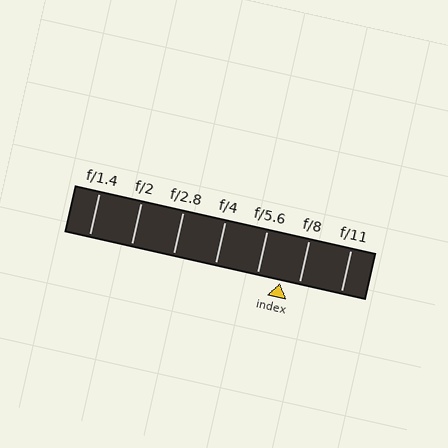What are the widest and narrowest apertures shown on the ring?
The widest aperture shown is f/1.4 and the narrowest is f/11.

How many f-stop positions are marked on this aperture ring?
There are 7 f-stop positions marked.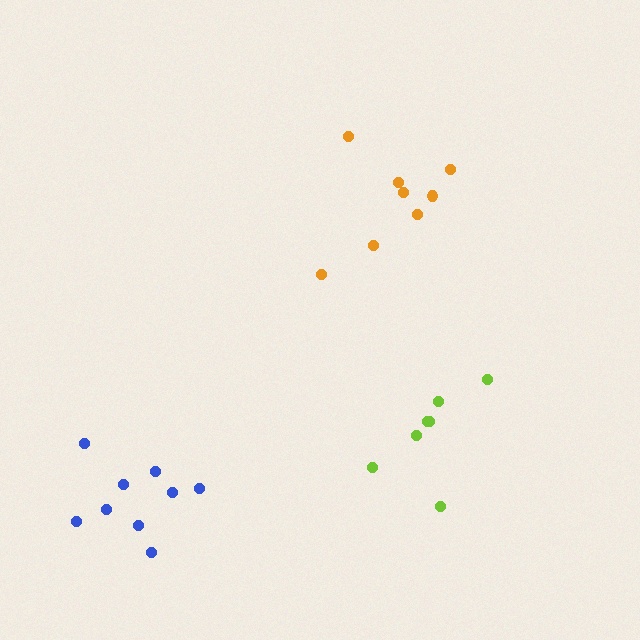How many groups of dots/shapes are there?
There are 3 groups.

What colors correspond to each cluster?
The clusters are colored: orange, lime, blue.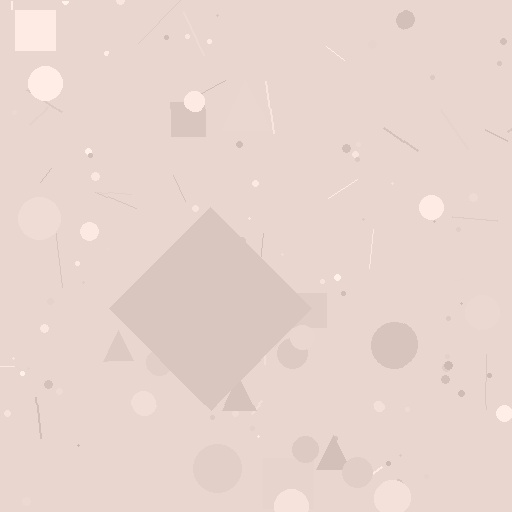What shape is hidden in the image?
A diamond is hidden in the image.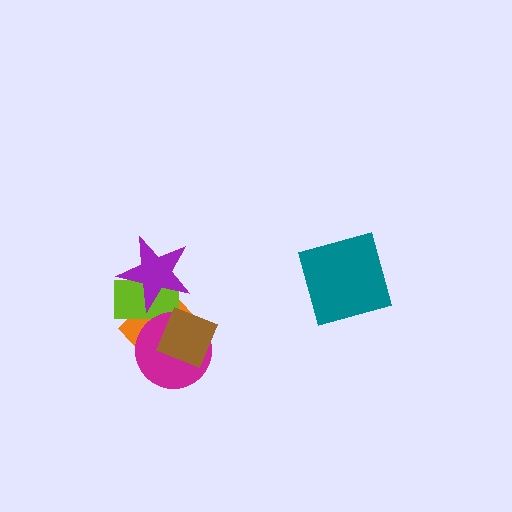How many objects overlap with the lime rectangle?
4 objects overlap with the lime rectangle.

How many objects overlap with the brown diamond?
3 objects overlap with the brown diamond.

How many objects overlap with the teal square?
0 objects overlap with the teal square.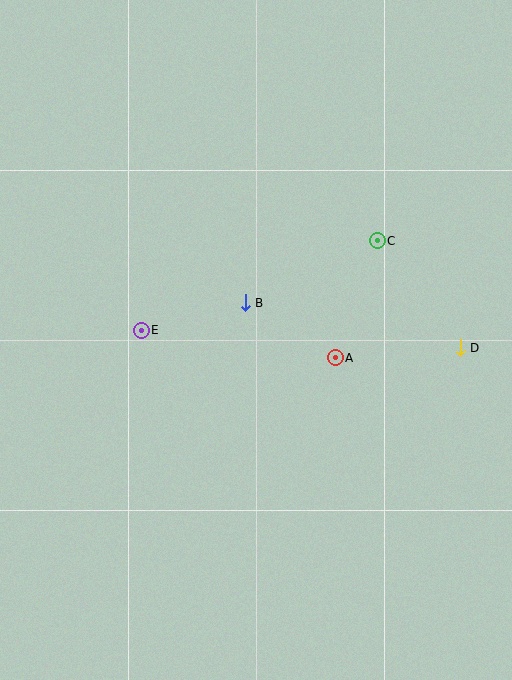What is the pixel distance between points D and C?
The distance between D and C is 135 pixels.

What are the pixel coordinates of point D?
Point D is at (460, 348).